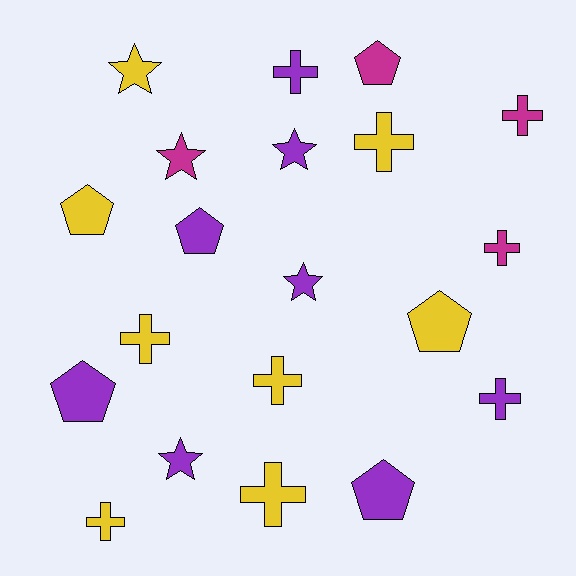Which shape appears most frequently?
Cross, with 9 objects.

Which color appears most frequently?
Purple, with 8 objects.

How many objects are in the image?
There are 20 objects.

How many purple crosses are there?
There are 2 purple crosses.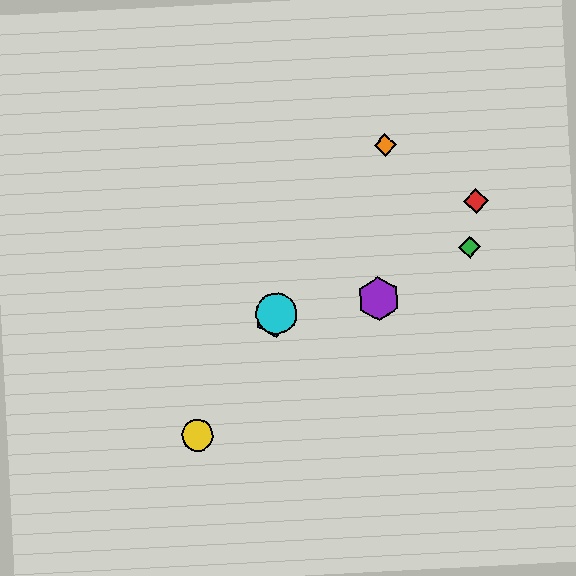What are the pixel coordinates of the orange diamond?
The orange diamond is at (385, 145).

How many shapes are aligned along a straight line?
4 shapes (the blue hexagon, the yellow circle, the orange diamond, the cyan circle) are aligned along a straight line.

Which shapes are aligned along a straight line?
The blue hexagon, the yellow circle, the orange diamond, the cyan circle are aligned along a straight line.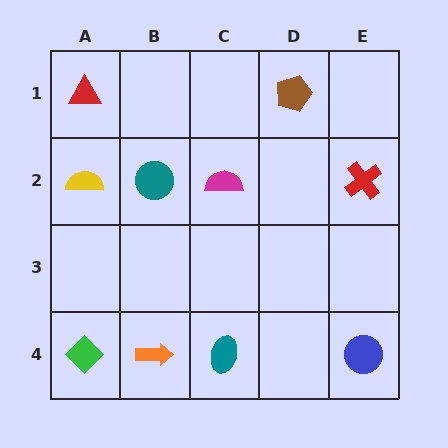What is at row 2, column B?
A teal circle.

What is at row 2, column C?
A magenta semicircle.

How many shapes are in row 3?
0 shapes.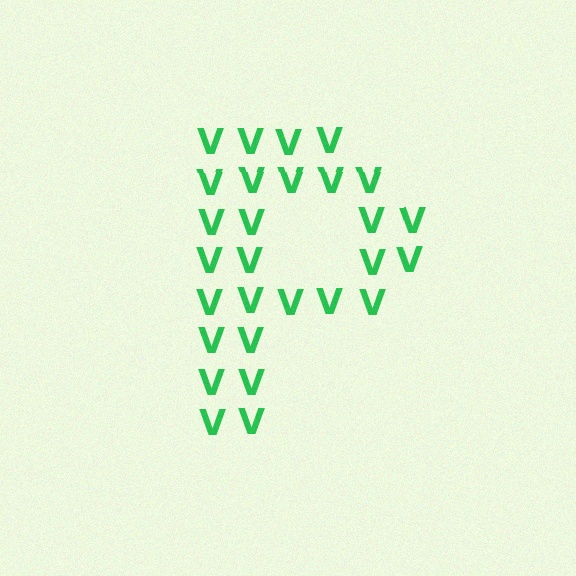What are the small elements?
The small elements are letter V's.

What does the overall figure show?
The overall figure shows the letter P.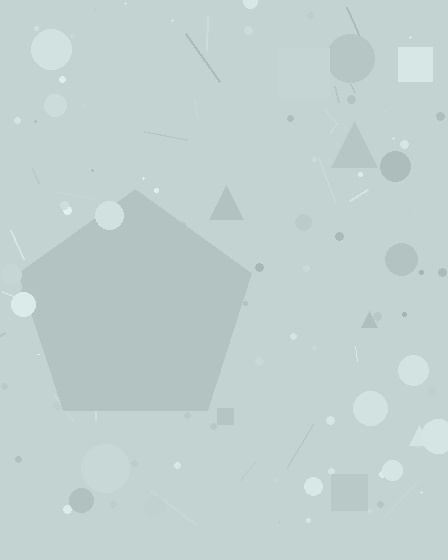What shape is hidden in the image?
A pentagon is hidden in the image.